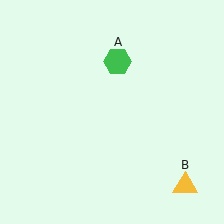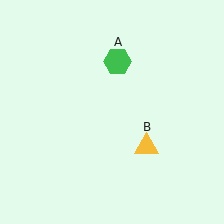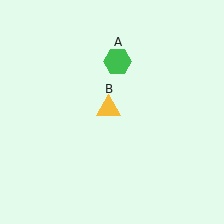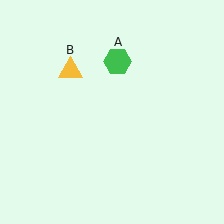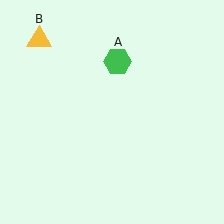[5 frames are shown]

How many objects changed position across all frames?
1 object changed position: yellow triangle (object B).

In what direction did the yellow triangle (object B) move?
The yellow triangle (object B) moved up and to the left.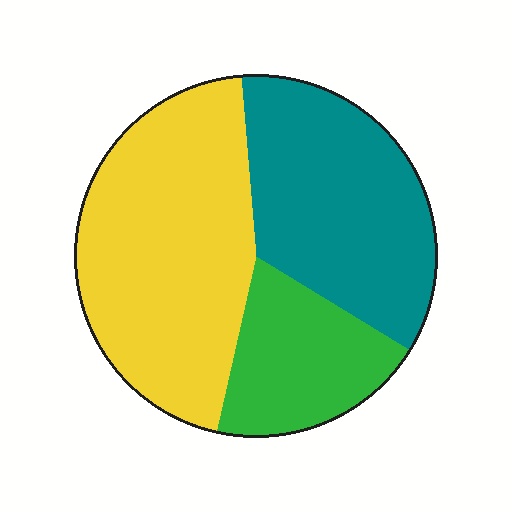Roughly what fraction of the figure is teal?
Teal covers roughly 35% of the figure.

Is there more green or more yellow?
Yellow.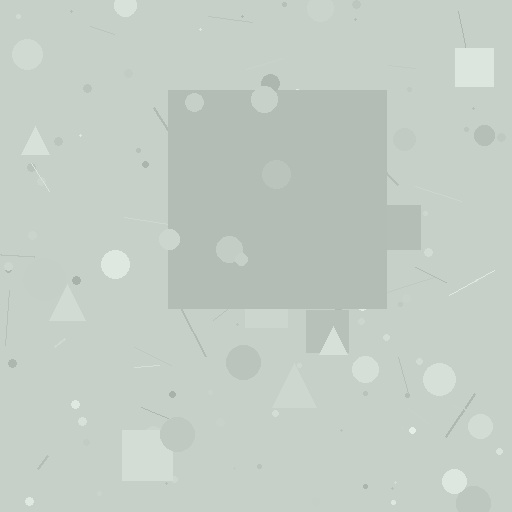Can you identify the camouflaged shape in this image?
The camouflaged shape is a square.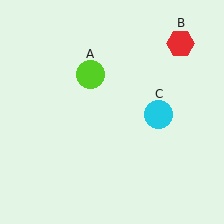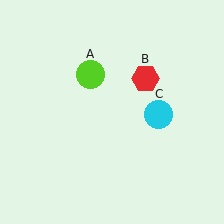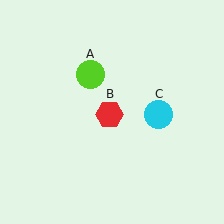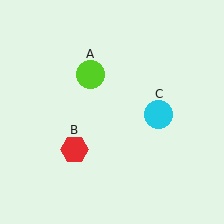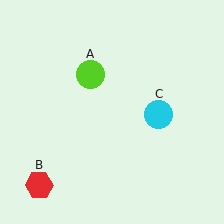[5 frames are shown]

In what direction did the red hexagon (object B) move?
The red hexagon (object B) moved down and to the left.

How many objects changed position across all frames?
1 object changed position: red hexagon (object B).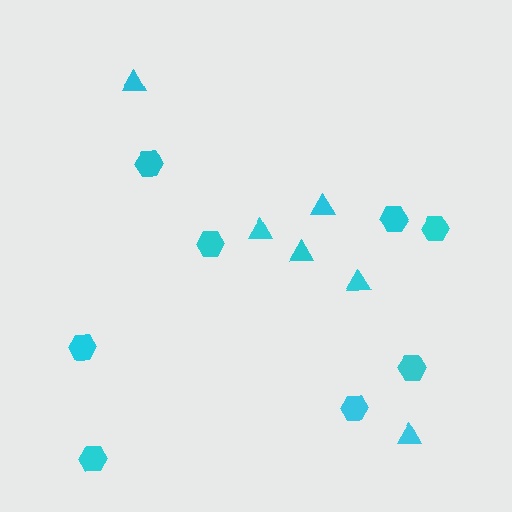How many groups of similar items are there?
There are 2 groups: one group of triangles (6) and one group of hexagons (8).